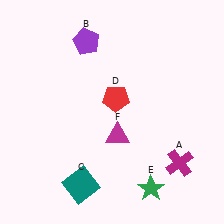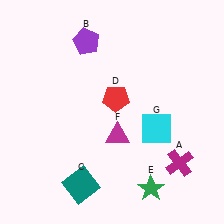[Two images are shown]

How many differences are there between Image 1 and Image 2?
There is 1 difference between the two images.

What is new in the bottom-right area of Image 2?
A cyan square (G) was added in the bottom-right area of Image 2.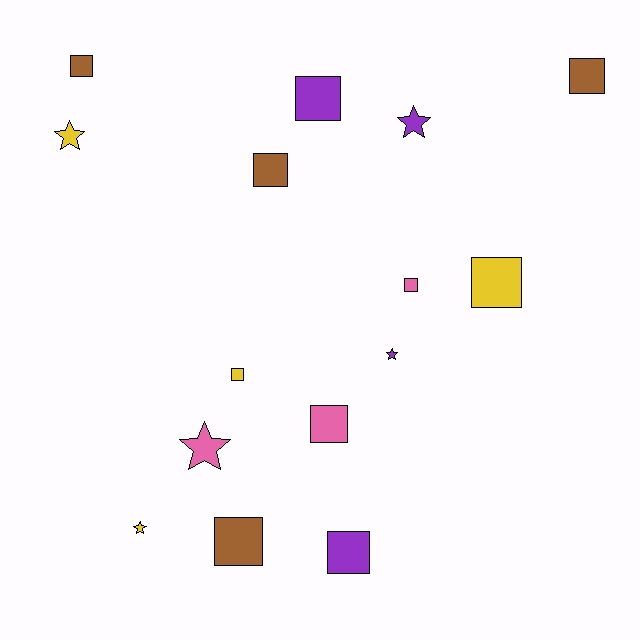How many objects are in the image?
There are 15 objects.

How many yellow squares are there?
There are 2 yellow squares.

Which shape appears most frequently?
Square, with 10 objects.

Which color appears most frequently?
Brown, with 4 objects.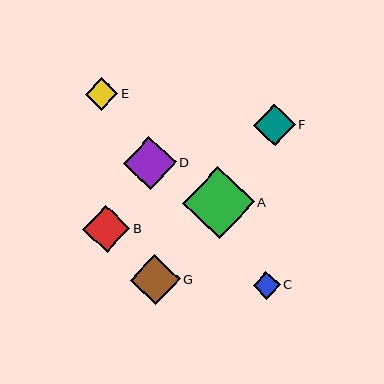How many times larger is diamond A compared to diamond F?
Diamond A is approximately 1.7 times the size of diamond F.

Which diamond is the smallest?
Diamond C is the smallest with a size of approximately 27 pixels.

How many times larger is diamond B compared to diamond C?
Diamond B is approximately 1.7 times the size of diamond C.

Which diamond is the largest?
Diamond A is the largest with a size of approximately 72 pixels.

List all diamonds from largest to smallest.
From largest to smallest: A, D, G, B, F, E, C.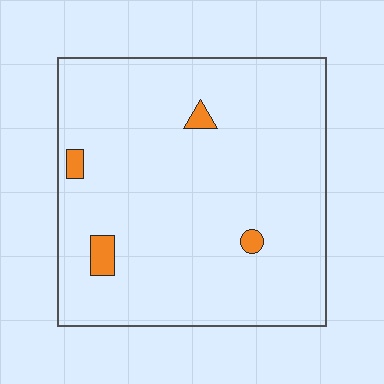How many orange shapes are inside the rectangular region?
4.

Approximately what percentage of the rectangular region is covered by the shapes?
Approximately 5%.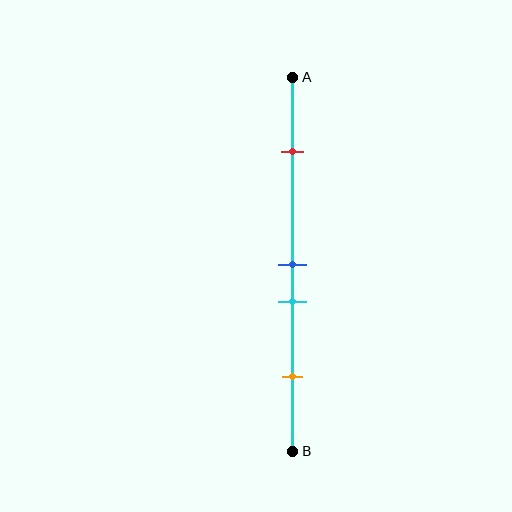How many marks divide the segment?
There are 4 marks dividing the segment.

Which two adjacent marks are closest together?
The blue and cyan marks are the closest adjacent pair.